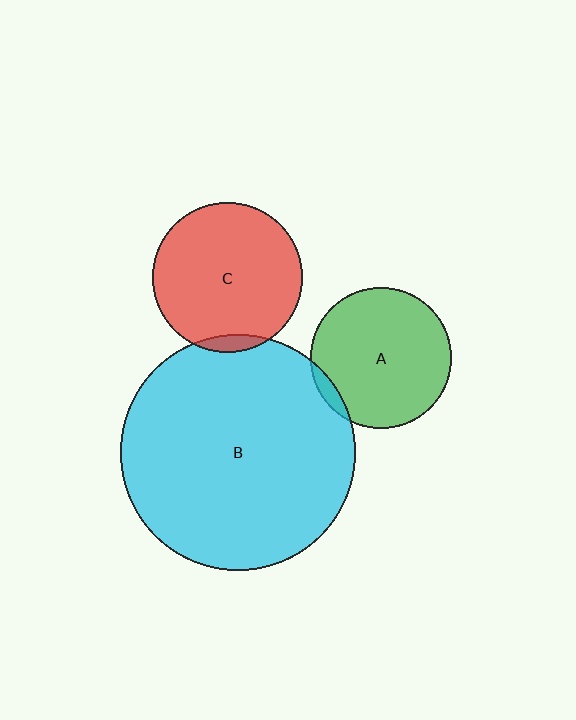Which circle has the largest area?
Circle B (cyan).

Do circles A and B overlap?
Yes.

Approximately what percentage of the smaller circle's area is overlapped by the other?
Approximately 5%.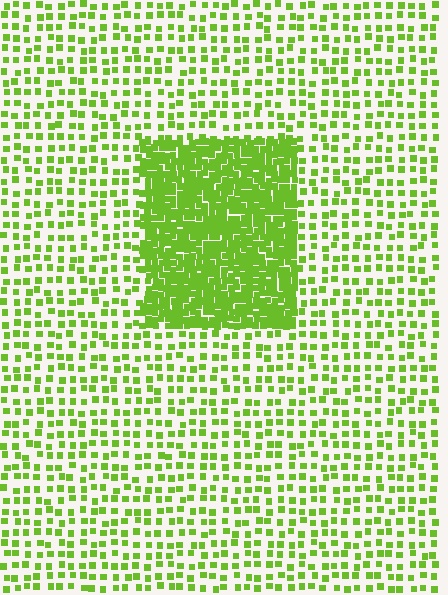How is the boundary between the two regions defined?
The boundary is defined by a change in element density (approximately 3.0x ratio). All elements are the same color, size, and shape.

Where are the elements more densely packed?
The elements are more densely packed inside the rectangle boundary.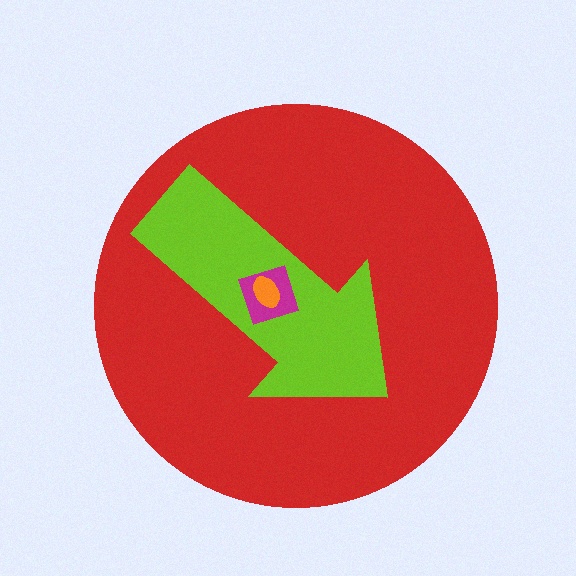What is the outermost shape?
The red circle.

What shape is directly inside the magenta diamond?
The orange ellipse.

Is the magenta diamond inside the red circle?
Yes.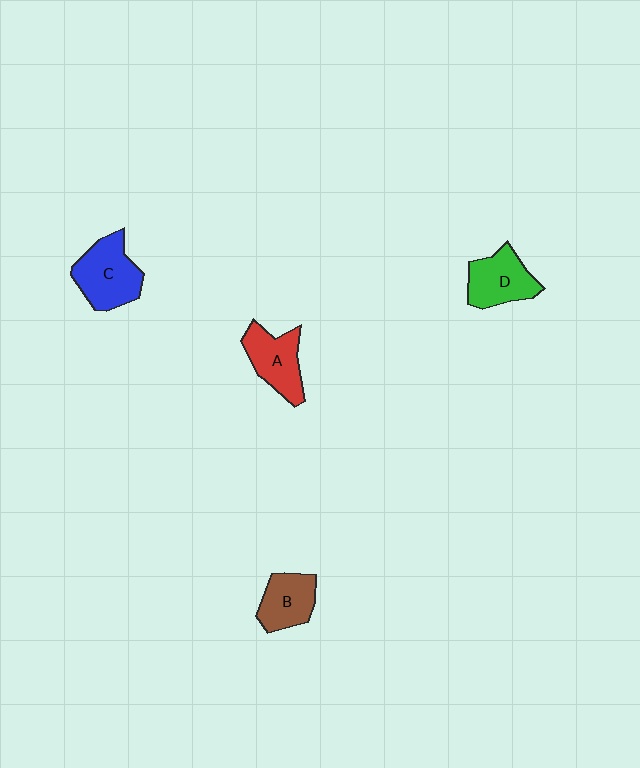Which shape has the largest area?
Shape C (blue).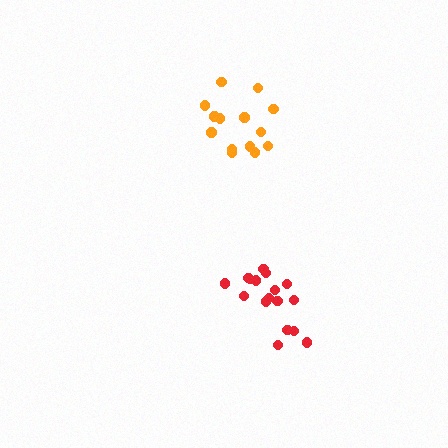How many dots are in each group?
Group 1: 17 dots, Group 2: 14 dots (31 total).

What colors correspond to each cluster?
The clusters are colored: red, orange.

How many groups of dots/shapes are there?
There are 2 groups.